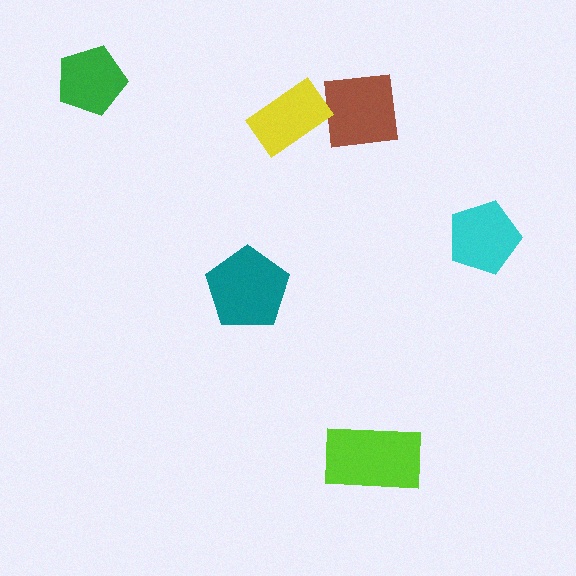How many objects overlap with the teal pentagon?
0 objects overlap with the teal pentagon.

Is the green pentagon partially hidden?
No, no other shape covers it.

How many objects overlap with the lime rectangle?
0 objects overlap with the lime rectangle.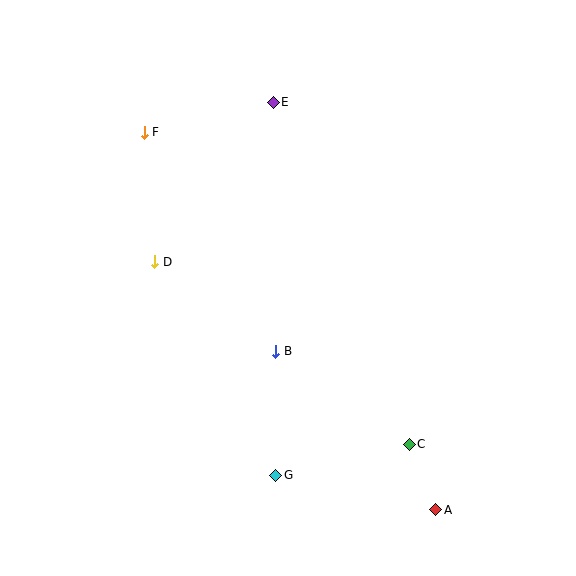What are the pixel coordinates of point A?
Point A is at (436, 510).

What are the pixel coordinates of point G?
Point G is at (276, 475).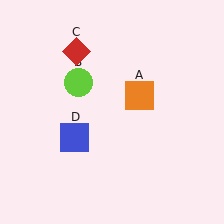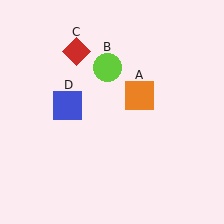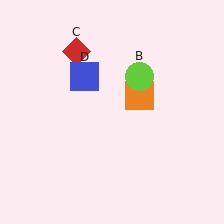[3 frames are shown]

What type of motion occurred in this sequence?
The lime circle (object B), blue square (object D) rotated clockwise around the center of the scene.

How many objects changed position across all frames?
2 objects changed position: lime circle (object B), blue square (object D).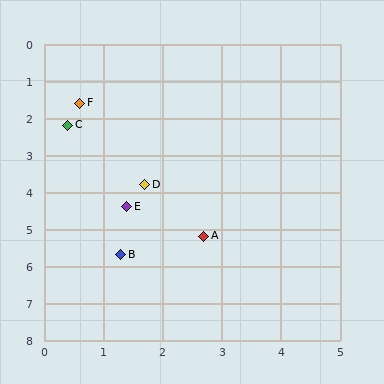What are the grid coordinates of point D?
Point D is at approximately (1.7, 3.8).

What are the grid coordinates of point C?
Point C is at approximately (0.4, 2.2).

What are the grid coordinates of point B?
Point B is at approximately (1.3, 5.7).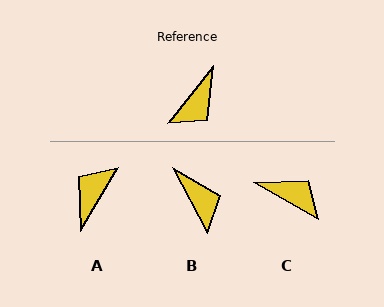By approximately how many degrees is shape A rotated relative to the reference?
Approximately 172 degrees clockwise.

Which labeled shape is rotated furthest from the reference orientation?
A, about 172 degrees away.